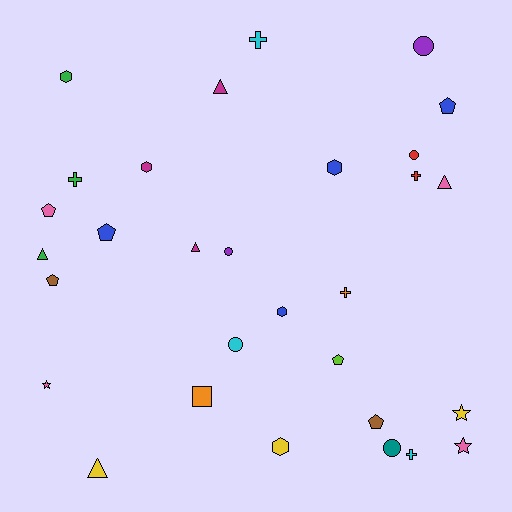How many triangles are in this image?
There are 5 triangles.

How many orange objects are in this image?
There are 2 orange objects.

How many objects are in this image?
There are 30 objects.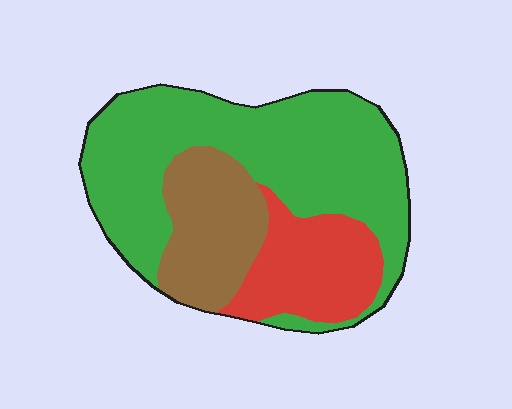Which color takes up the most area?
Green, at roughly 60%.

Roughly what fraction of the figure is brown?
Brown covers about 20% of the figure.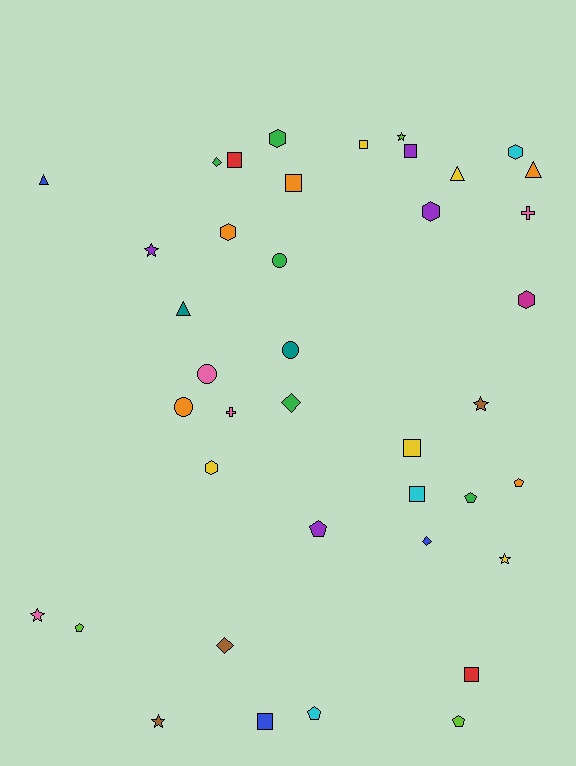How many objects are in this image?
There are 40 objects.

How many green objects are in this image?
There are 5 green objects.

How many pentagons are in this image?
There are 6 pentagons.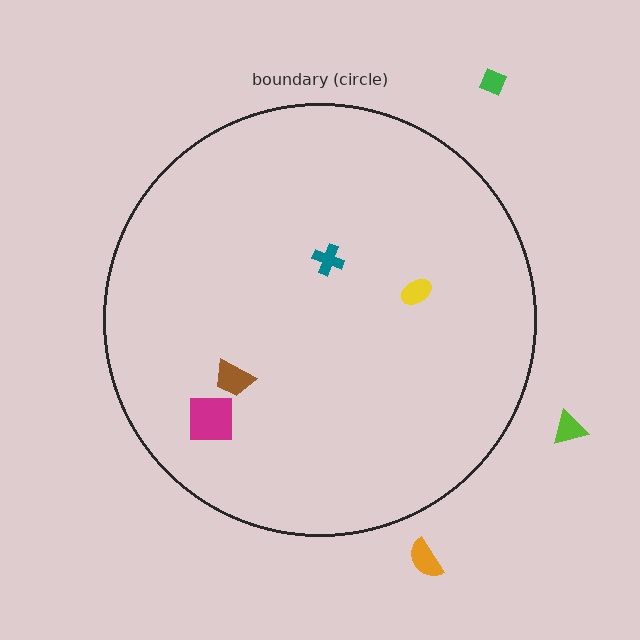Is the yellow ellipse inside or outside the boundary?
Inside.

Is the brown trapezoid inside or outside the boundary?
Inside.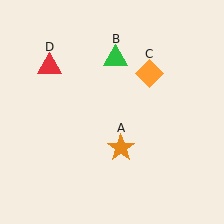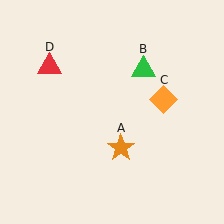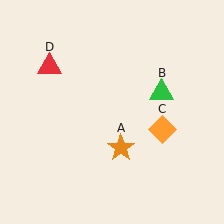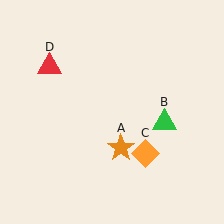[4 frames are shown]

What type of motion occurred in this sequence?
The green triangle (object B), orange diamond (object C) rotated clockwise around the center of the scene.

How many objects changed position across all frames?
2 objects changed position: green triangle (object B), orange diamond (object C).